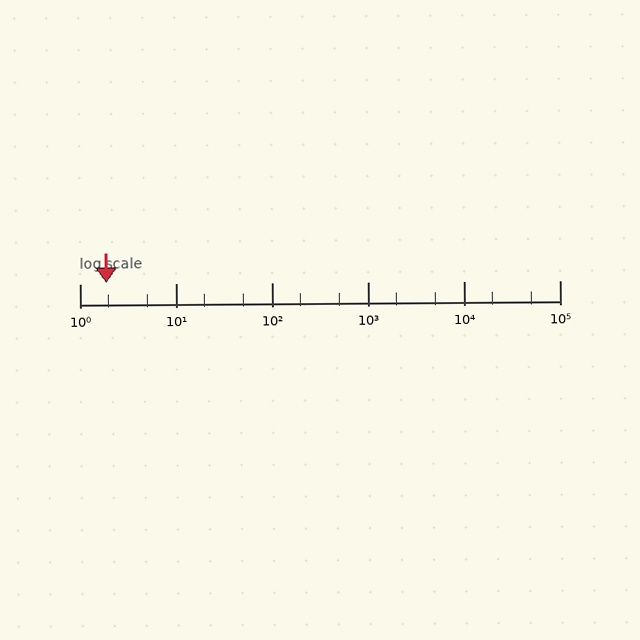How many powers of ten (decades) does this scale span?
The scale spans 5 decades, from 1 to 100000.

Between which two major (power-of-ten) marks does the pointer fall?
The pointer is between 1 and 10.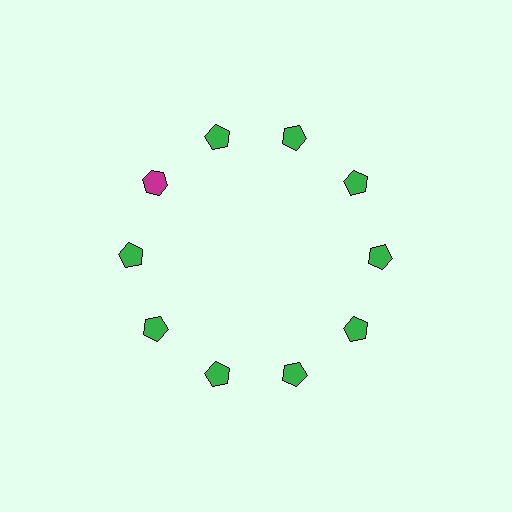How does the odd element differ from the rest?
It differs in both color (magenta instead of green) and shape (hexagon instead of pentagon).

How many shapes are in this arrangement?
There are 10 shapes arranged in a ring pattern.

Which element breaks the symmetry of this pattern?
The magenta hexagon at roughly the 10 o'clock position breaks the symmetry. All other shapes are green pentagons.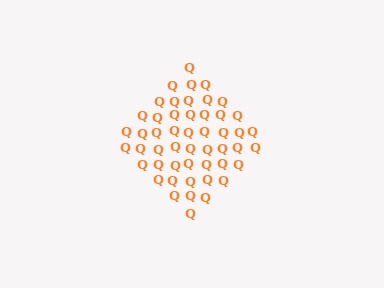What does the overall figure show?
The overall figure shows a diamond.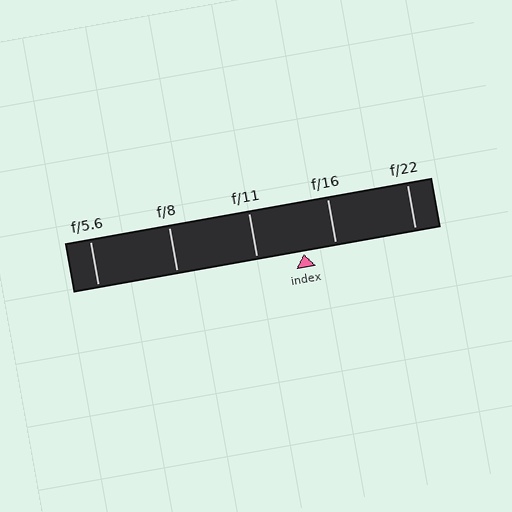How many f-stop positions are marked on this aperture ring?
There are 5 f-stop positions marked.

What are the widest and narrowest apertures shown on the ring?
The widest aperture shown is f/5.6 and the narrowest is f/22.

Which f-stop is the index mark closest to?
The index mark is closest to f/16.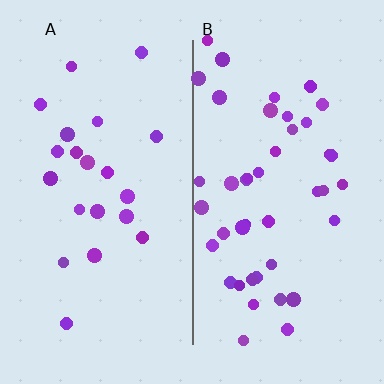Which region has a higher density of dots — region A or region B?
B (the right).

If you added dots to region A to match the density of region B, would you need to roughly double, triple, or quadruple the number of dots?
Approximately double.